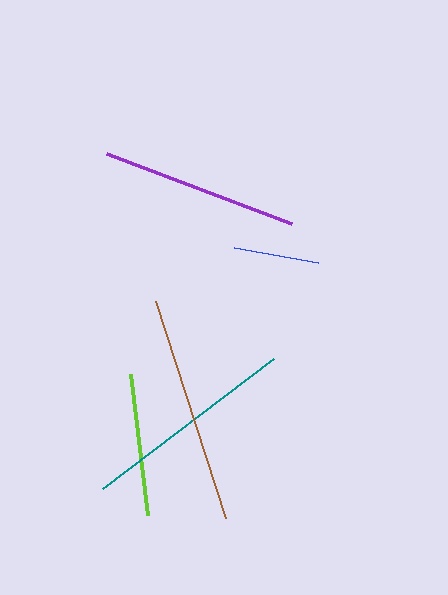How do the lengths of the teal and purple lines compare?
The teal and purple lines are approximately the same length.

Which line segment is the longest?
The brown line is the longest at approximately 228 pixels.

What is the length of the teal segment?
The teal segment is approximately 214 pixels long.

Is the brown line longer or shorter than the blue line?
The brown line is longer than the blue line.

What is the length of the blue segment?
The blue segment is approximately 85 pixels long.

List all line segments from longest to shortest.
From longest to shortest: brown, teal, purple, lime, blue.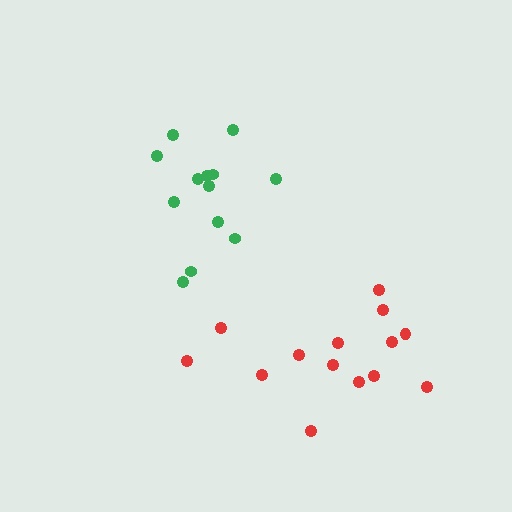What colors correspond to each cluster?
The clusters are colored: red, green.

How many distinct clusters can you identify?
There are 2 distinct clusters.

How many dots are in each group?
Group 1: 14 dots, Group 2: 13 dots (27 total).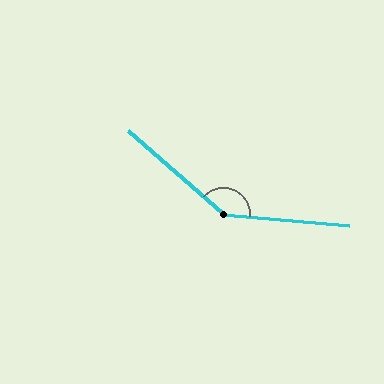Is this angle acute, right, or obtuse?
It is obtuse.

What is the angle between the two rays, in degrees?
Approximately 144 degrees.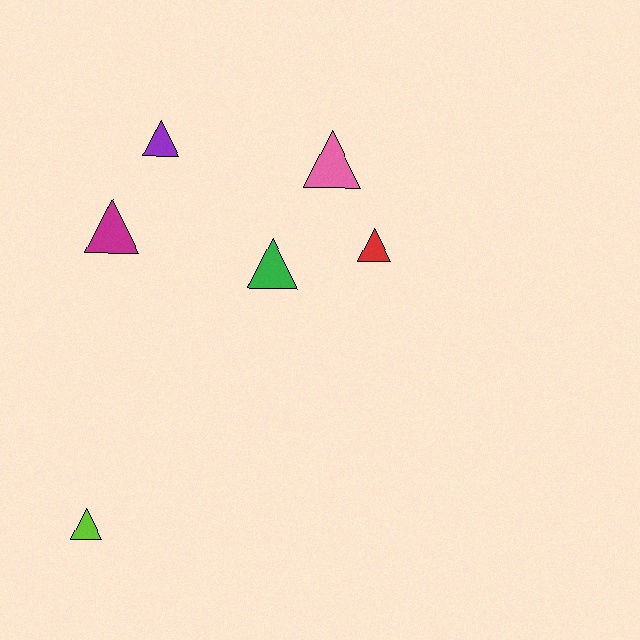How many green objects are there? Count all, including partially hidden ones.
There is 1 green object.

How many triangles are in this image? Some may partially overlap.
There are 6 triangles.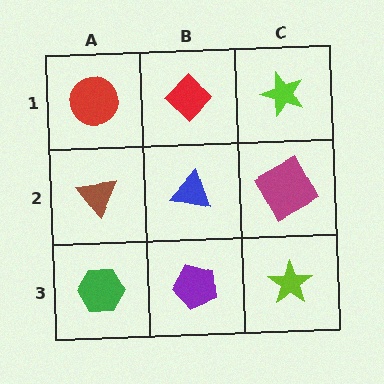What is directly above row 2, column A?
A red circle.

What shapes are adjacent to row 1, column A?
A brown triangle (row 2, column A), a red diamond (row 1, column B).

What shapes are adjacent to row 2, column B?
A red diamond (row 1, column B), a purple pentagon (row 3, column B), a brown triangle (row 2, column A), a magenta square (row 2, column C).